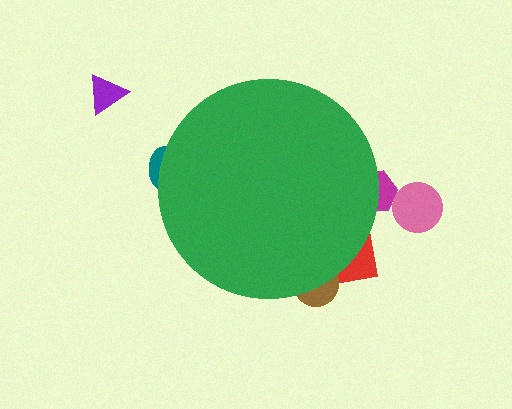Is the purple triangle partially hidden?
No, the purple triangle is fully visible.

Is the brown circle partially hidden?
Yes, the brown circle is partially hidden behind the green circle.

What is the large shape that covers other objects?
A green circle.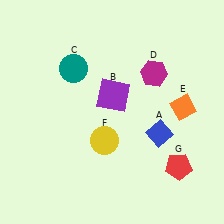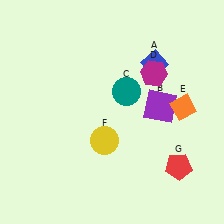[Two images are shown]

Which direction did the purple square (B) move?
The purple square (B) moved right.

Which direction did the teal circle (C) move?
The teal circle (C) moved right.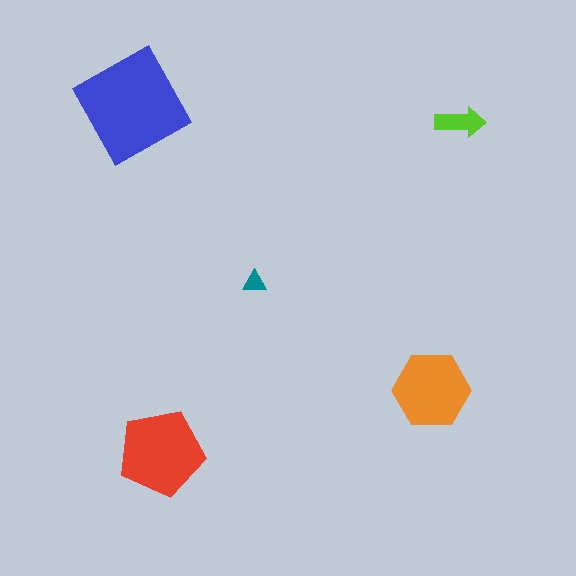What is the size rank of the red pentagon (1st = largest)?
2nd.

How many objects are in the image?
There are 5 objects in the image.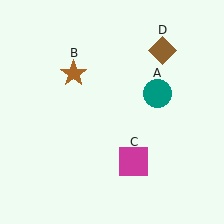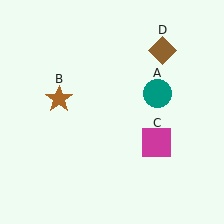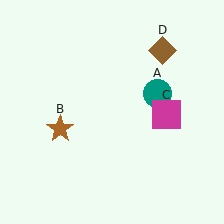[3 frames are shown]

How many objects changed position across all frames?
2 objects changed position: brown star (object B), magenta square (object C).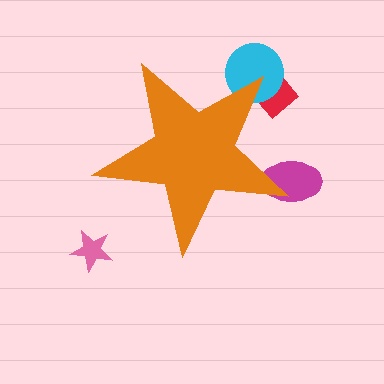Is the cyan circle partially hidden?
Yes, the cyan circle is partially hidden behind the orange star.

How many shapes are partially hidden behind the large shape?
3 shapes are partially hidden.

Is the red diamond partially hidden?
Yes, the red diamond is partially hidden behind the orange star.